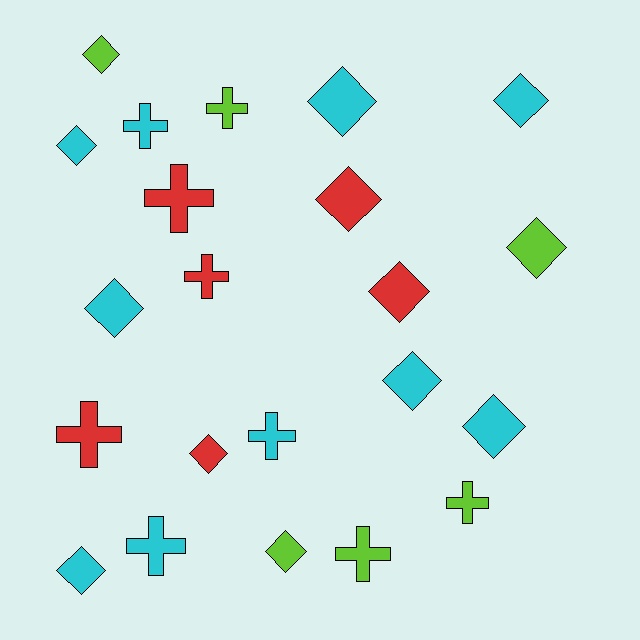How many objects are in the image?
There are 22 objects.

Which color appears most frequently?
Cyan, with 10 objects.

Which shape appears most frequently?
Diamond, with 13 objects.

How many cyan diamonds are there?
There are 7 cyan diamonds.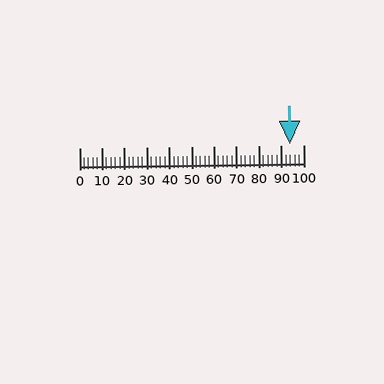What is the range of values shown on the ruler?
The ruler shows values from 0 to 100.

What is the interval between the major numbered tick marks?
The major tick marks are spaced 10 units apart.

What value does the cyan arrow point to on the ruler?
The cyan arrow points to approximately 94.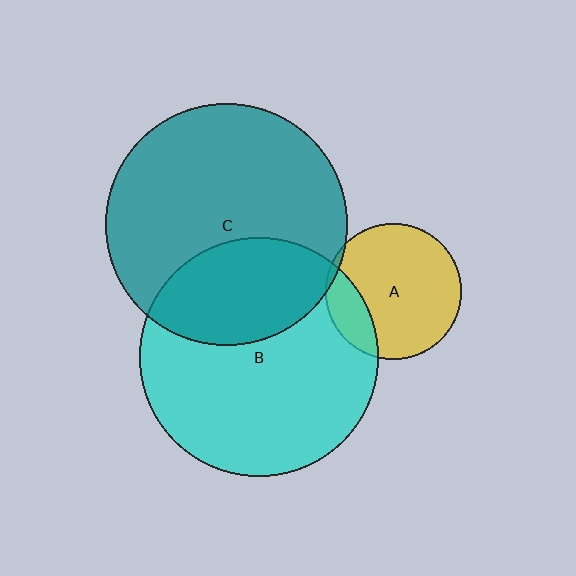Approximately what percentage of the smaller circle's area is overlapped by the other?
Approximately 20%.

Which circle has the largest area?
Circle C (teal).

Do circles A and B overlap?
Yes.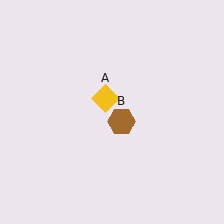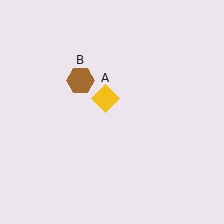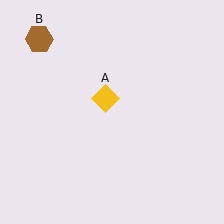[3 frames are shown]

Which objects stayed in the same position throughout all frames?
Yellow diamond (object A) remained stationary.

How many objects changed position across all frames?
1 object changed position: brown hexagon (object B).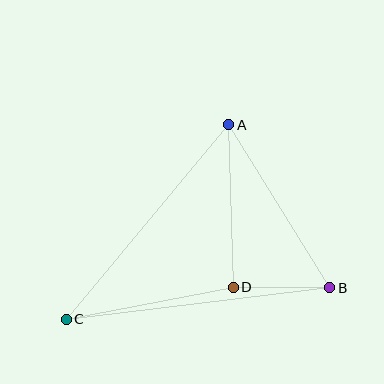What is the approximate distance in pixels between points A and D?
The distance between A and D is approximately 162 pixels.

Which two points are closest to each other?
Points B and D are closest to each other.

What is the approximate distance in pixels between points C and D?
The distance between C and D is approximately 170 pixels.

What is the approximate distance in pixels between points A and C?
The distance between A and C is approximately 253 pixels.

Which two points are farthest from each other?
Points B and C are farthest from each other.